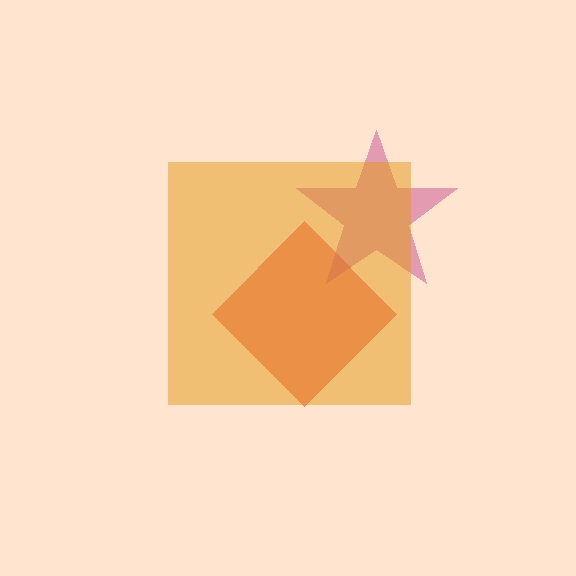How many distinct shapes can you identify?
There are 3 distinct shapes: a red diamond, a magenta star, an orange square.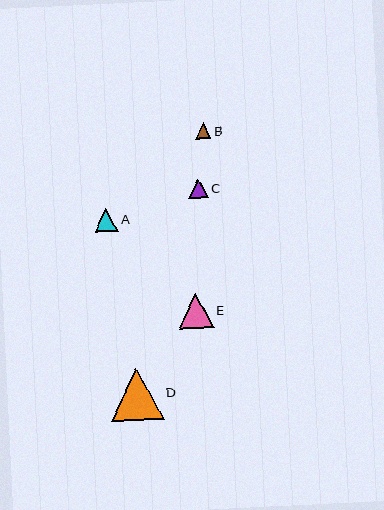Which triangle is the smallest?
Triangle B is the smallest with a size of approximately 15 pixels.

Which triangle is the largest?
Triangle D is the largest with a size of approximately 52 pixels.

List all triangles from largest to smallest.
From largest to smallest: D, E, A, C, B.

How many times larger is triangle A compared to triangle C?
Triangle A is approximately 1.2 times the size of triangle C.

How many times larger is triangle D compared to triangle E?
Triangle D is approximately 1.5 times the size of triangle E.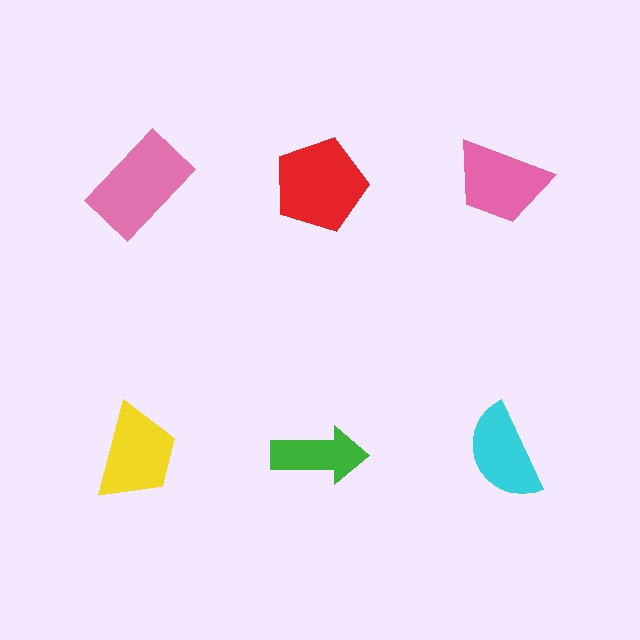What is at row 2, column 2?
A green arrow.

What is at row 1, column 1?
A pink rectangle.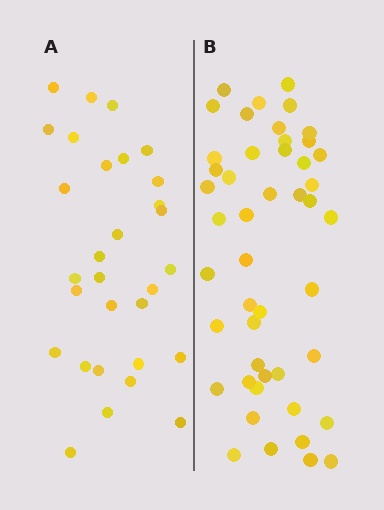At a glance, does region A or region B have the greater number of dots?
Region B (the right region) has more dots.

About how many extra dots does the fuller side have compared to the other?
Region B has approximately 15 more dots than region A.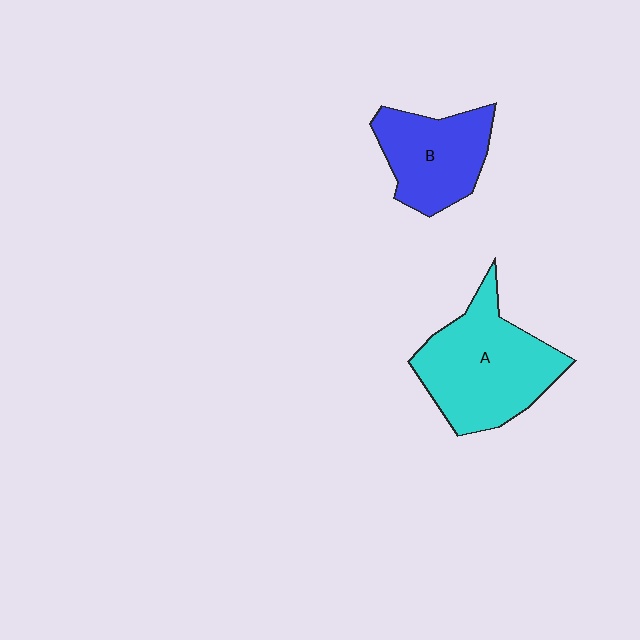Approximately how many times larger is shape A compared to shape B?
Approximately 1.4 times.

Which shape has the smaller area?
Shape B (blue).